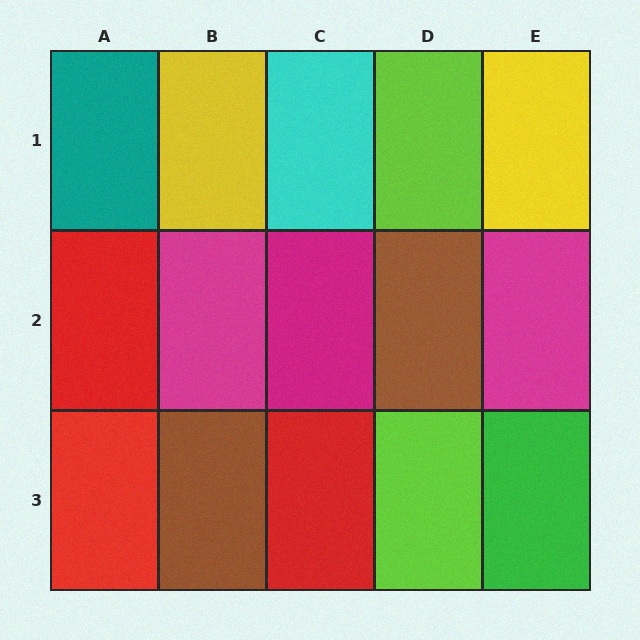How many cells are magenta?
3 cells are magenta.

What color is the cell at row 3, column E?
Green.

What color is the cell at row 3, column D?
Lime.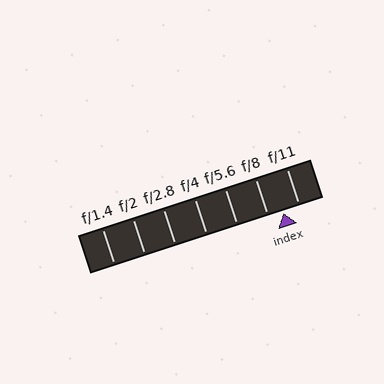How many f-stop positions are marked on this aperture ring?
There are 7 f-stop positions marked.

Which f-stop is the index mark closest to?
The index mark is closest to f/8.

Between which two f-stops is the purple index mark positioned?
The index mark is between f/8 and f/11.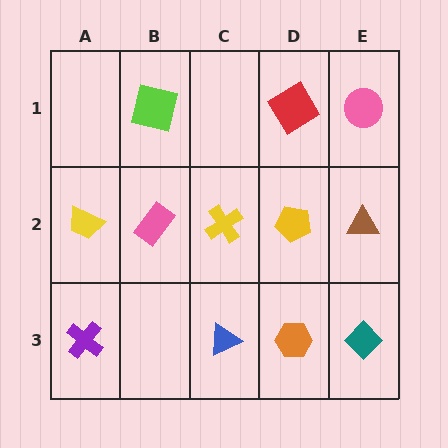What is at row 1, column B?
A lime square.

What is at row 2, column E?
A brown triangle.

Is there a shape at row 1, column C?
No, that cell is empty.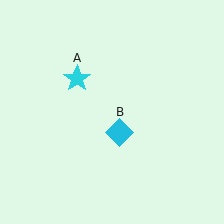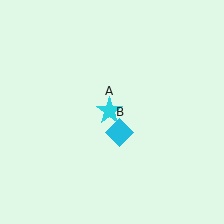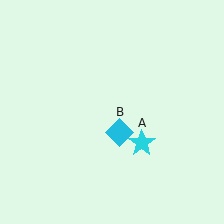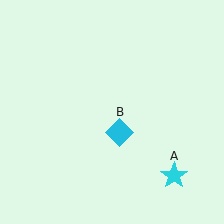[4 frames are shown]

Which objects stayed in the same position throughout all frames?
Cyan diamond (object B) remained stationary.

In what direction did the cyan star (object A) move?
The cyan star (object A) moved down and to the right.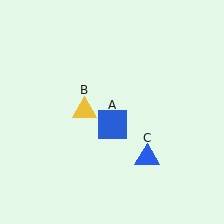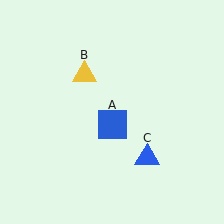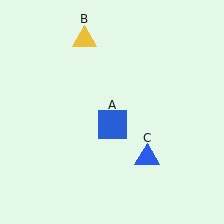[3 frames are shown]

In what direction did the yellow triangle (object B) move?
The yellow triangle (object B) moved up.